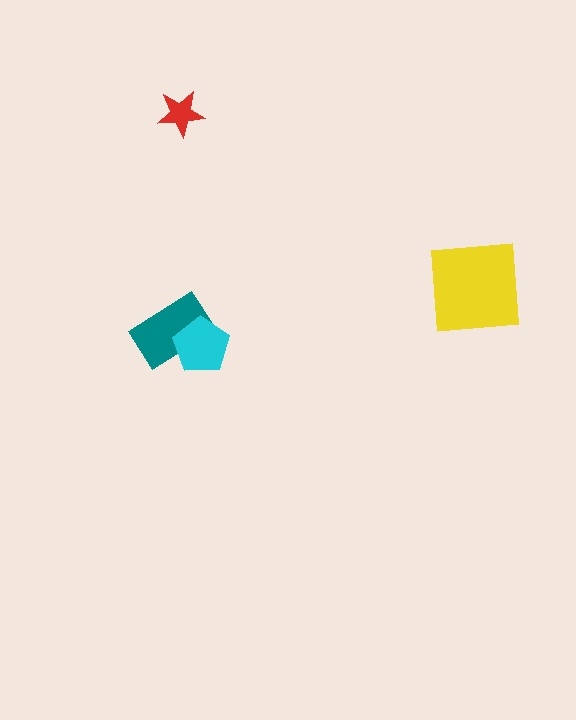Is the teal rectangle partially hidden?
Yes, it is partially covered by another shape.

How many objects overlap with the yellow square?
0 objects overlap with the yellow square.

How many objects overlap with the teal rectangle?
1 object overlaps with the teal rectangle.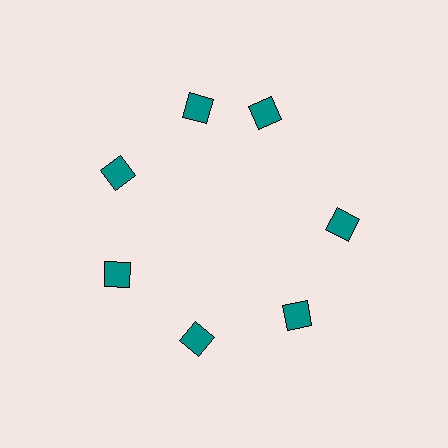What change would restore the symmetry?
The symmetry would be restored by rotating it back into even spacing with its neighbors so that all 7 diamonds sit at equal angles and equal distance from the center.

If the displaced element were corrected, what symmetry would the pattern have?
It would have 7-fold rotational symmetry — the pattern would map onto itself every 51 degrees.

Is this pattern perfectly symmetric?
No. The 7 teal diamonds are arranged in a ring, but one element near the 1 o'clock position is rotated out of alignment along the ring, breaking the 7-fold rotational symmetry.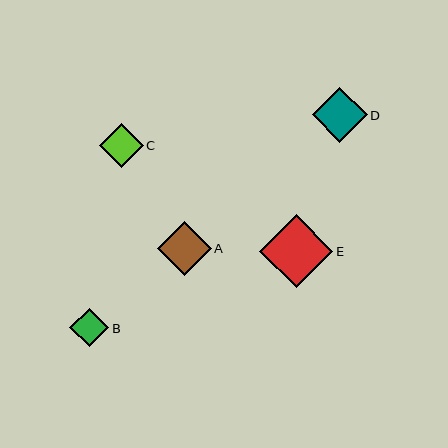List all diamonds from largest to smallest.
From largest to smallest: E, D, A, C, B.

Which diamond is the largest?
Diamond E is the largest with a size of approximately 73 pixels.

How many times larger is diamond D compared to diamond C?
Diamond D is approximately 1.3 times the size of diamond C.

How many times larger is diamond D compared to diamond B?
Diamond D is approximately 1.4 times the size of diamond B.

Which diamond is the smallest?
Diamond B is the smallest with a size of approximately 39 pixels.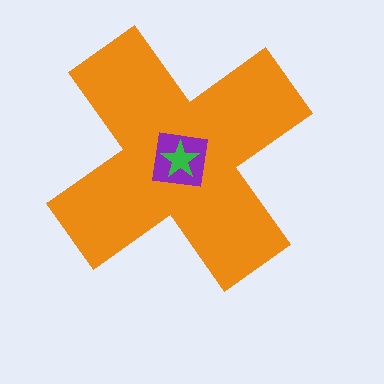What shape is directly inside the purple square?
The green star.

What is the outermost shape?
The orange cross.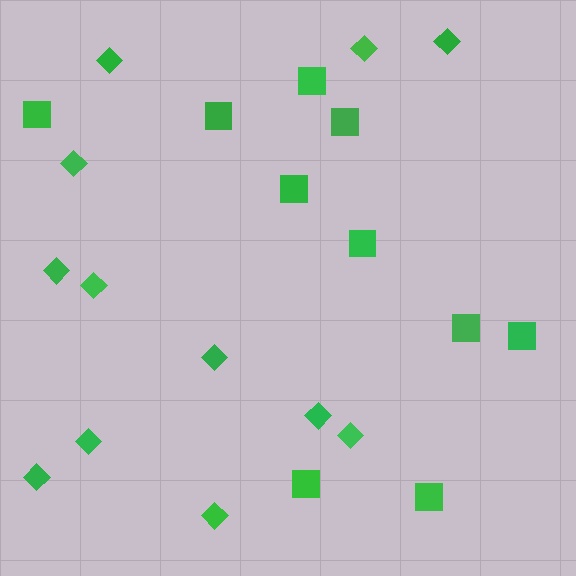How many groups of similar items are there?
There are 2 groups: one group of diamonds (12) and one group of squares (10).